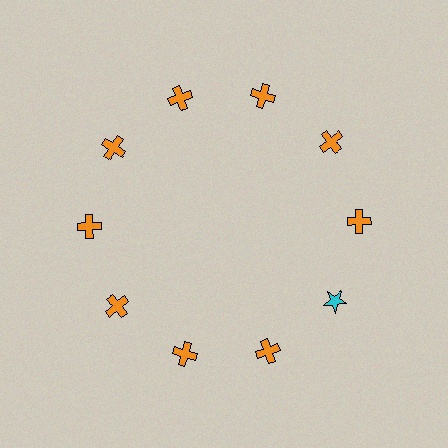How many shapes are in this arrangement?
There are 10 shapes arranged in a ring pattern.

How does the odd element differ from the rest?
It differs in both color (cyan instead of orange) and shape (star instead of cross).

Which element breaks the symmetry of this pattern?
The cyan star at roughly the 4 o'clock position breaks the symmetry. All other shapes are orange crosses.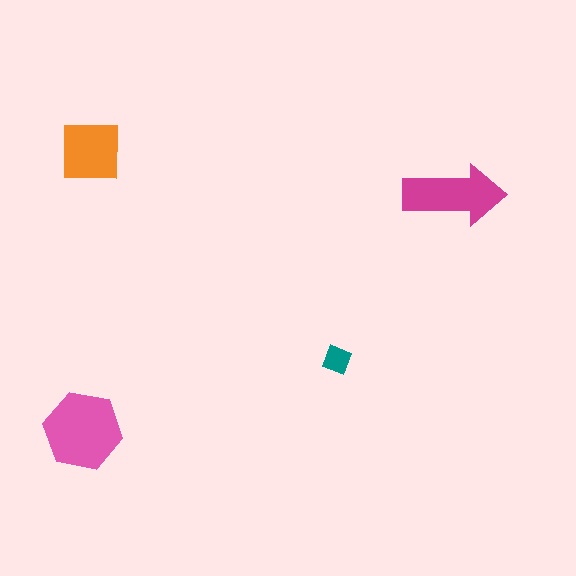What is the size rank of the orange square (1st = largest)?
3rd.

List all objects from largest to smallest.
The pink hexagon, the magenta arrow, the orange square, the teal diamond.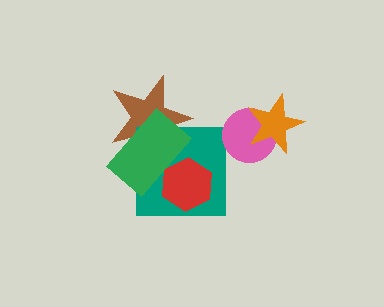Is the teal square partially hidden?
Yes, it is partially covered by another shape.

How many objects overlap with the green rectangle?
3 objects overlap with the green rectangle.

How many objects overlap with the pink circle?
1 object overlaps with the pink circle.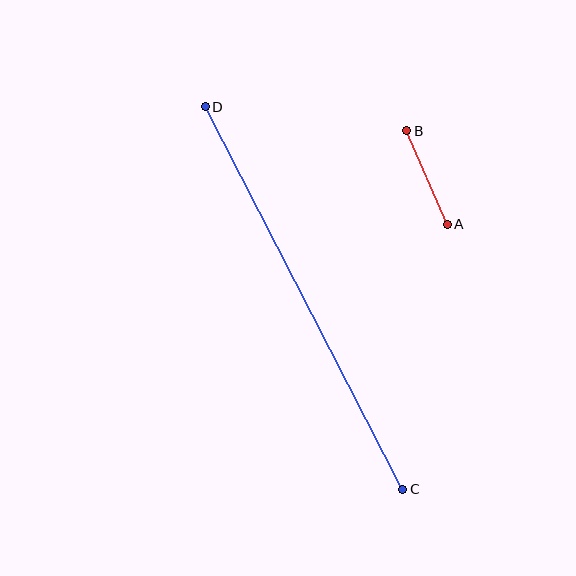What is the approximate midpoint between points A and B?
The midpoint is at approximately (427, 177) pixels.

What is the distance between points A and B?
The distance is approximately 102 pixels.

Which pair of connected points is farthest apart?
Points C and D are farthest apart.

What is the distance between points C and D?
The distance is approximately 431 pixels.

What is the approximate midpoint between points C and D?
The midpoint is at approximately (304, 298) pixels.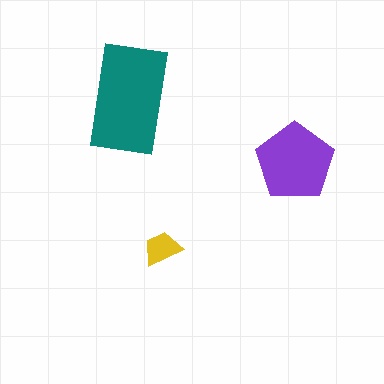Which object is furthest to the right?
The purple pentagon is rightmost.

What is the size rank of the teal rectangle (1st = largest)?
1st.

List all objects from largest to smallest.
The teal rectangle, the purple pentagon, the yellow trapezoid.